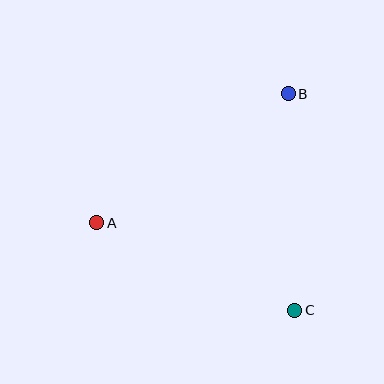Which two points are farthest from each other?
Points A and B are farthest from each other.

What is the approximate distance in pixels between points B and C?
The distance between B and C is approximately 217 pixels.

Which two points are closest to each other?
Points A and C are closest to each other.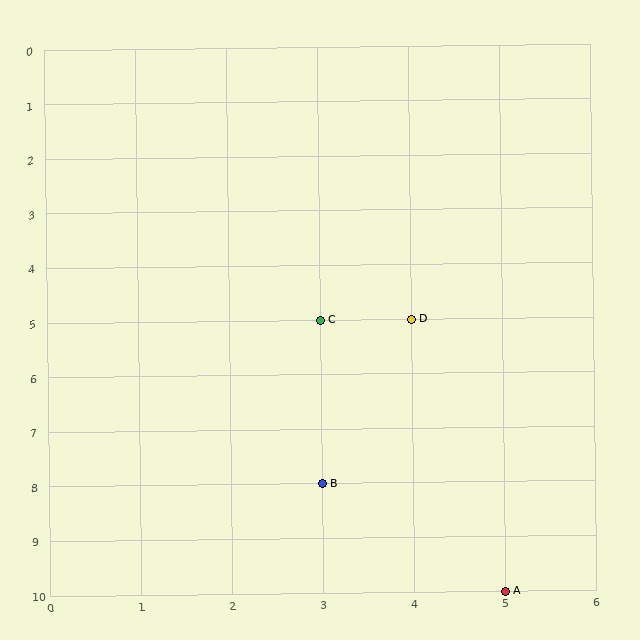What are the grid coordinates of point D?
Point D is at grid coordinates (4, 5).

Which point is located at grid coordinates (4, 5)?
Point D is at (4, 5).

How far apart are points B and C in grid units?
Points B and C are 3 rows apart.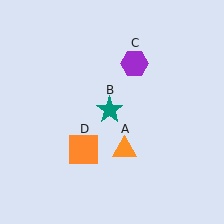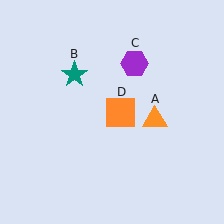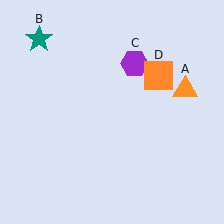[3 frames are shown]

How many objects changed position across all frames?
3 objects changed position: orange triangle (object A), teal star (object B), orange square (object D).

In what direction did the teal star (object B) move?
The teal star (object B) moved up and to the left.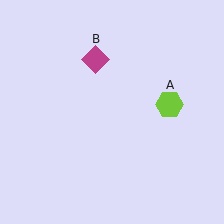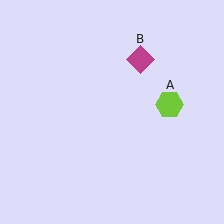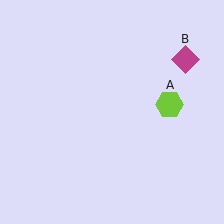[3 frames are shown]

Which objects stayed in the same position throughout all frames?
Lime hexagon (object A) remained stationary.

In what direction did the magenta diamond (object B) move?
The magenta diamond (object B) moved right.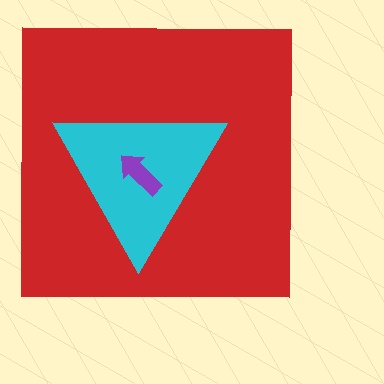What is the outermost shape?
The red square.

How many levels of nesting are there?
3.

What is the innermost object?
The purple arrow.